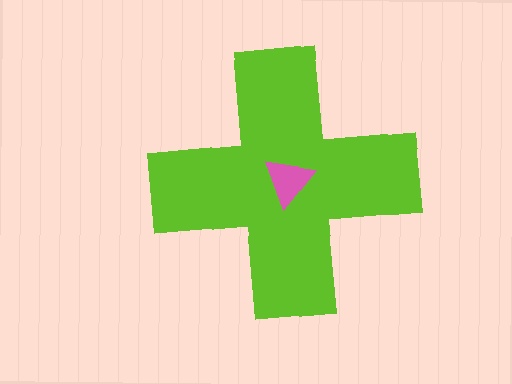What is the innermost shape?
The pink triangle.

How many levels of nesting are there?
2.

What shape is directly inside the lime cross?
The pink triangle.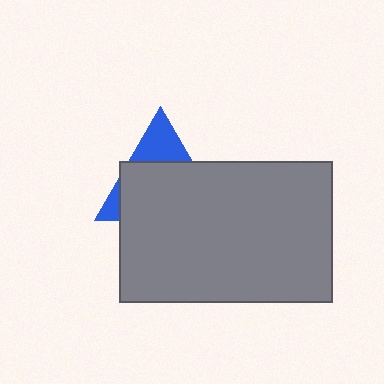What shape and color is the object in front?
The object in front is a gray rectangle.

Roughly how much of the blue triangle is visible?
A small part of it is visible (roughly 31%).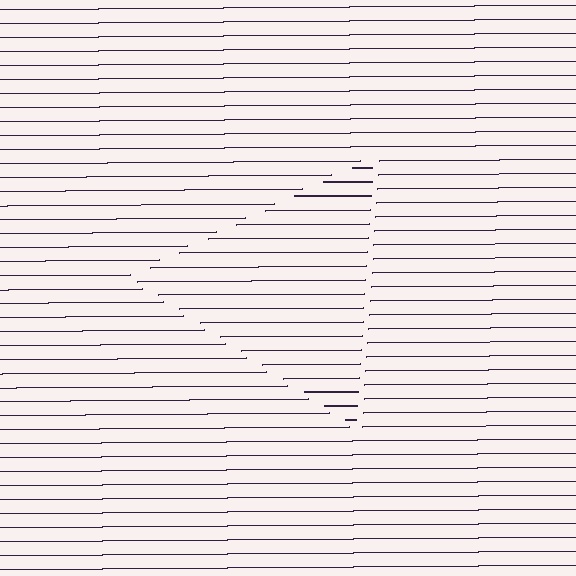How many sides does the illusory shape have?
3 sides — the line-ends trace a triangle.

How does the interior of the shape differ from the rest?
The interior of the shape contains the same grating, shifted by half a period — the contour is defined by the phase discontinuity where line-ends from the inner and outer gratings abut.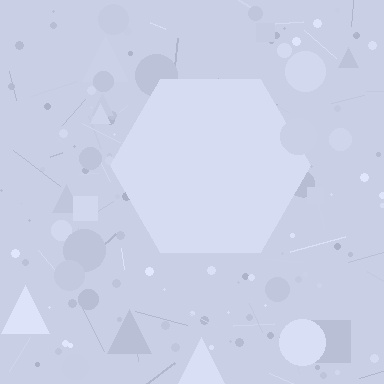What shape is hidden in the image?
A hexagon is hidden in the image.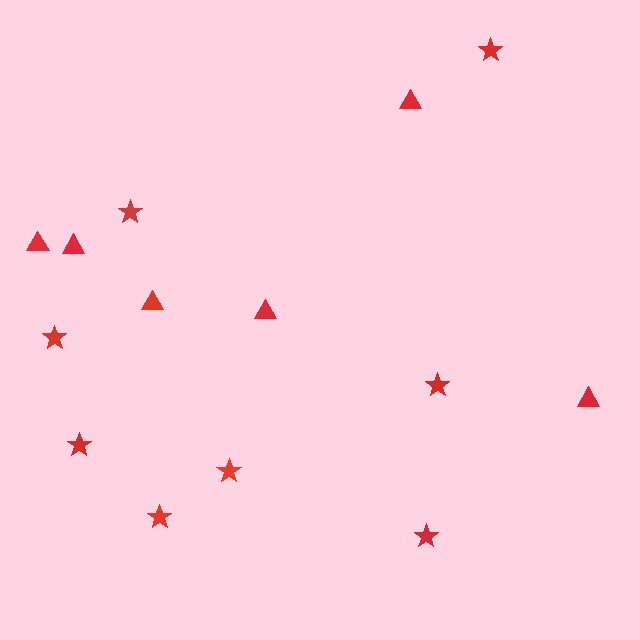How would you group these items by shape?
There are 2 groups: one group of triangles (6) and one group of stars (8).